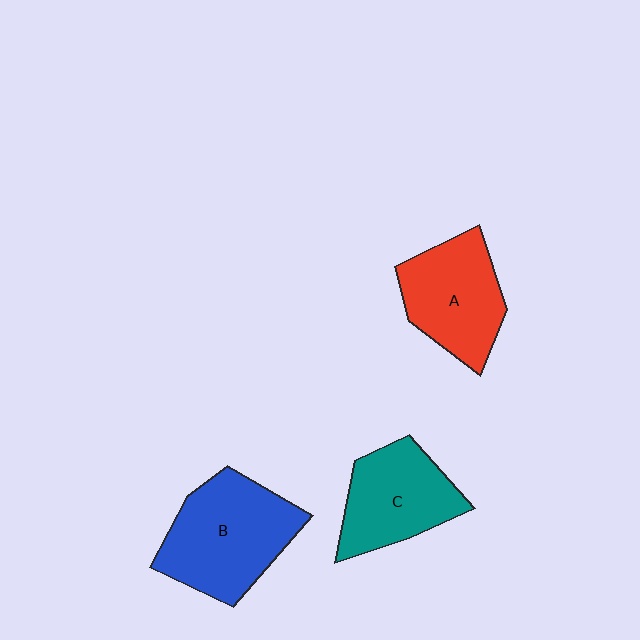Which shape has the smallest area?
Shape C (teal).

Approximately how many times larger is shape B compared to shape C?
Approximately 1.3 times.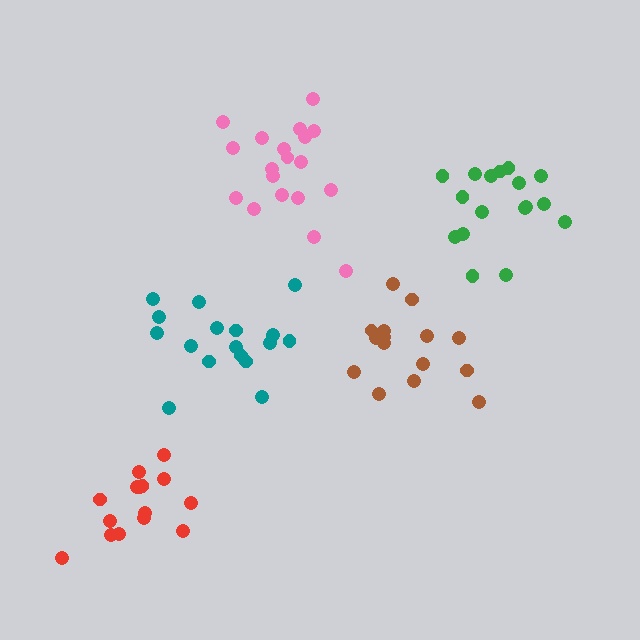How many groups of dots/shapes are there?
There are 5 groups.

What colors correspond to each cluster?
The clusters are colored: brown, red, teal, pink, green.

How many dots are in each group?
Group 1: 15 dots, Group 2: 15 dots, Group 3: 17 dots, Group 4: 19 dots, Group 5: 17 dots (83 total).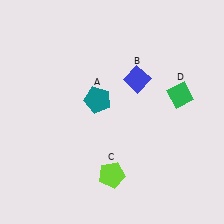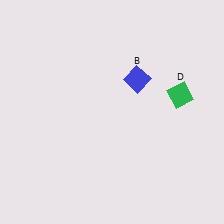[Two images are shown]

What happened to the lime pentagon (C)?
The lime pentagon (C) was removed in Image 2. It was in the bottom-left area of Image 1.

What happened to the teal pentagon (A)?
The teal pentagon (A) was removed in Image 2. It was in the top-left area of Image 1.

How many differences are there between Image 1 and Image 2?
There are 2 differences between the two images.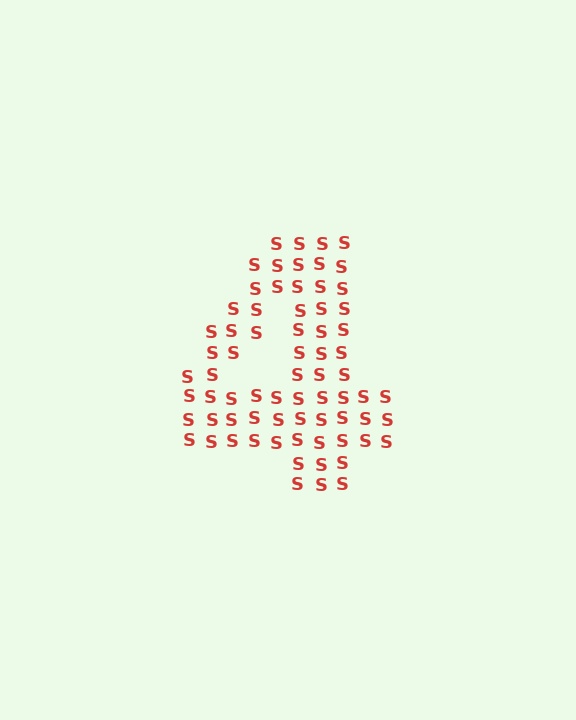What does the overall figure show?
The overall figure shows the digit 4.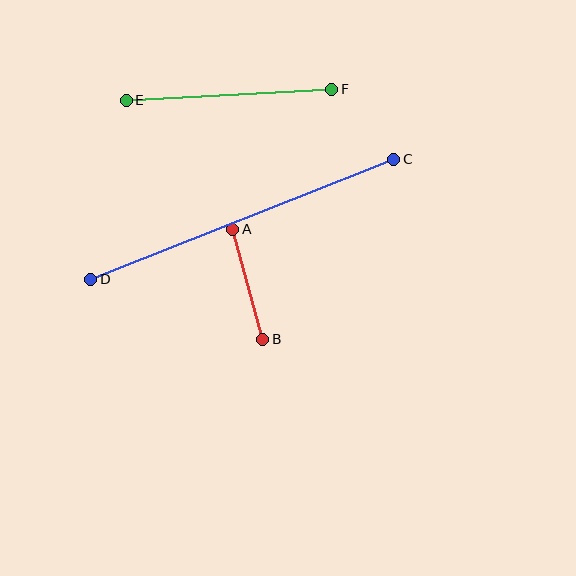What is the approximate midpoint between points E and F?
The midpoint is at approximately (229, 95) pixels.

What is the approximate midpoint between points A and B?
The midpoint is at approximately (248, 284) pixels.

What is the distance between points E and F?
The distance is approximately 206 pixels.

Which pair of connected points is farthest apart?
Points C and D are farthest apart.